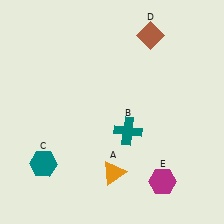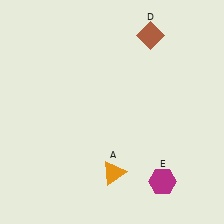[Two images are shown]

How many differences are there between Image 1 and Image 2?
There are 2 differences between the two images.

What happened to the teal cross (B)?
The teal cross (B) was removed in Image 2. It was in the bottom-right area of Image 1.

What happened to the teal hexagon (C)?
The teal hexagon (C) was removed in Image 2. It was in the bottom-left area of Image 1.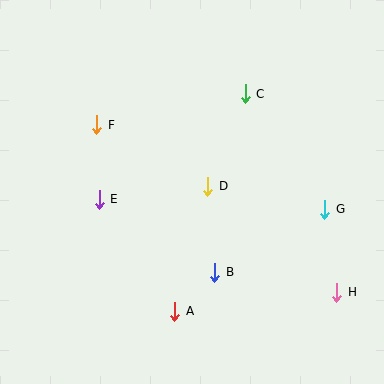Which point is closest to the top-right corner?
Point C is closest to the top-right corner.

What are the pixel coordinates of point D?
Point D is at (208, 186).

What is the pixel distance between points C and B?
The distance between C and B is 181 pixels.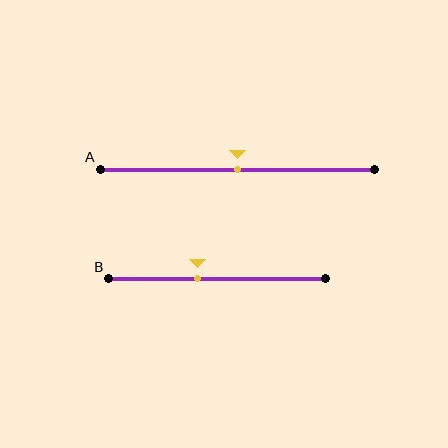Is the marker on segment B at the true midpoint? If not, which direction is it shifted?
No, the marker on segment B is shifted to the left by about 9% of the segment length.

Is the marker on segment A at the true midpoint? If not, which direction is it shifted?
Yes, the marker on segment A is at the true midpoint.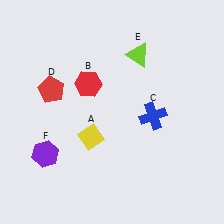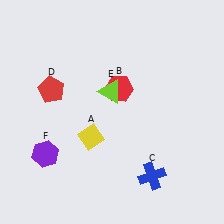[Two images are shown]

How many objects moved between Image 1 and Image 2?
3 objects moved between the two images.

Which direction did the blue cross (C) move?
The blue cross (C) moved down.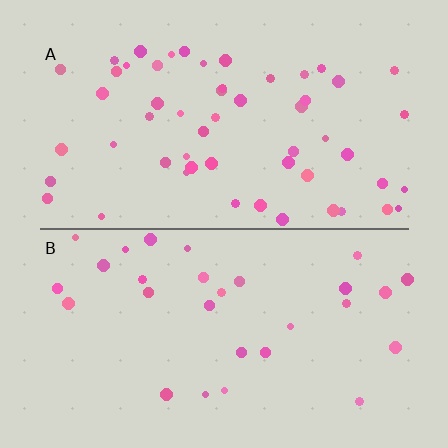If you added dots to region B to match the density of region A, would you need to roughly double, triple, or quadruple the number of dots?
Approximately double.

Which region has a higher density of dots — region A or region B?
A (the top).